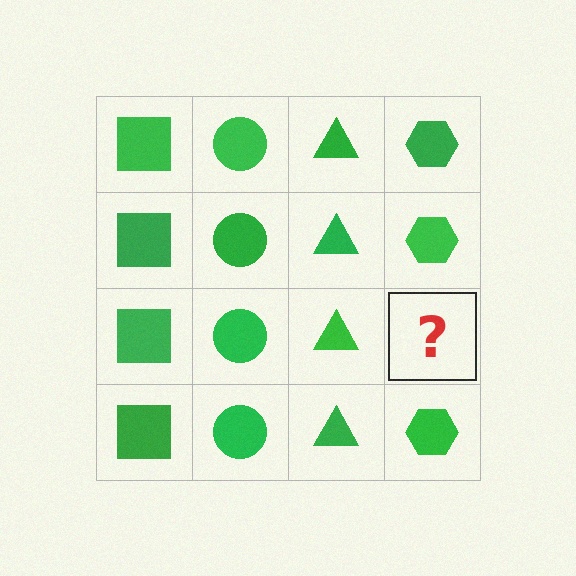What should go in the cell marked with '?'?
The missing cell should contain a green hexagon.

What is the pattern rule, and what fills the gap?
The rule is that each column has a consistent shape. The gap should be filled with a green hexagon.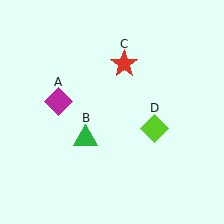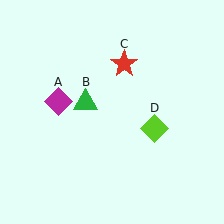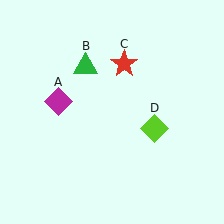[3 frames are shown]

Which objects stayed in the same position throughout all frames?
Magenta diamond (object A) and red star (object C) and lime diamond (object D) remained stationary.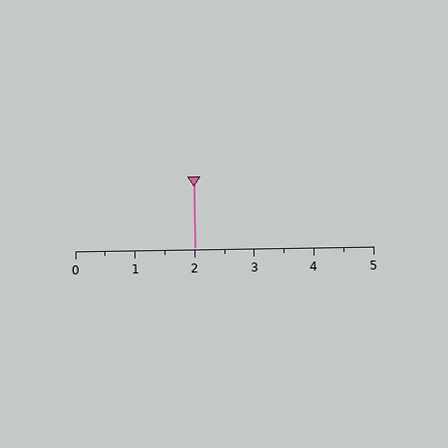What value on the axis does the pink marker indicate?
The marker indicates approximately 2.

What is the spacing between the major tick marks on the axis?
The major ticks are spaced 1 apart.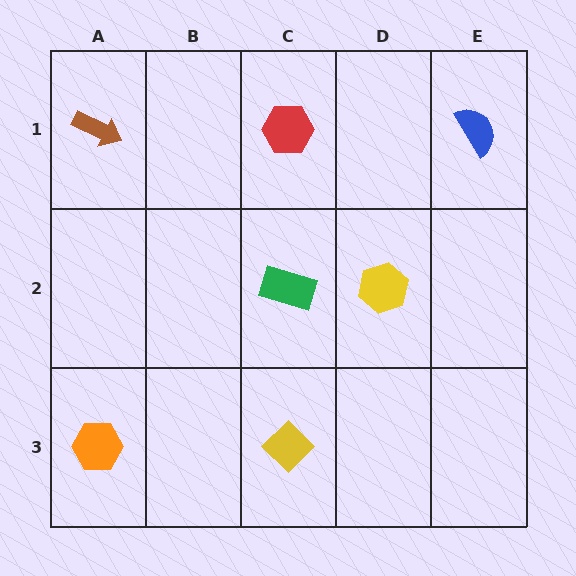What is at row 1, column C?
A red hexagon.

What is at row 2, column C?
A green rectangle.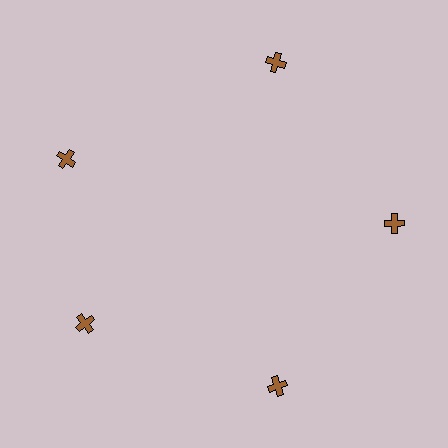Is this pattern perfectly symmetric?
No. The 5 brown crosses are arranged in a ring, but one element near the 10 o'clock position is rotated out of alignment along the ring, breaking the 5-fold rotational symmetry.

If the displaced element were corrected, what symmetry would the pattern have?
It would have 5-fold rotational symmetry — the pattern would map onto itself every 72 degrees.